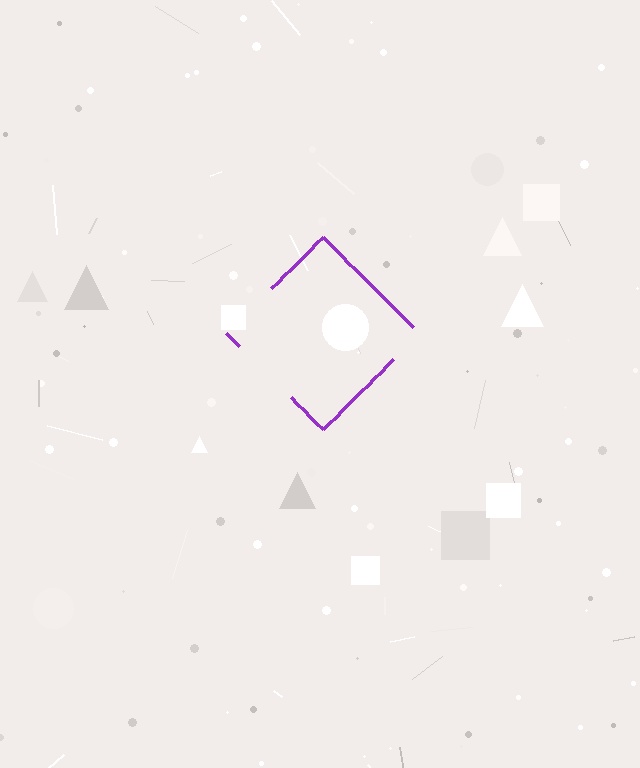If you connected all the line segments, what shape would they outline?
They would outline a diamond.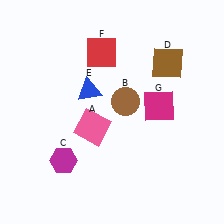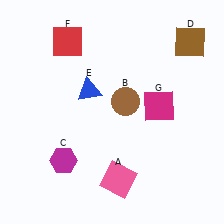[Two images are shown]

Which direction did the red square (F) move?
The red square (F) moved left.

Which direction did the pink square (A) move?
The pink square (A) moved down.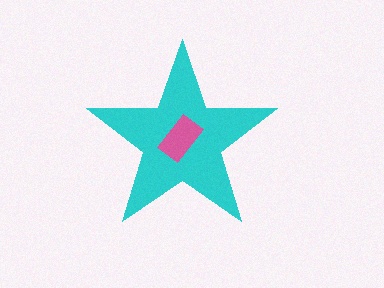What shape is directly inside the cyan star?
The pink rectangle.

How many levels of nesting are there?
2.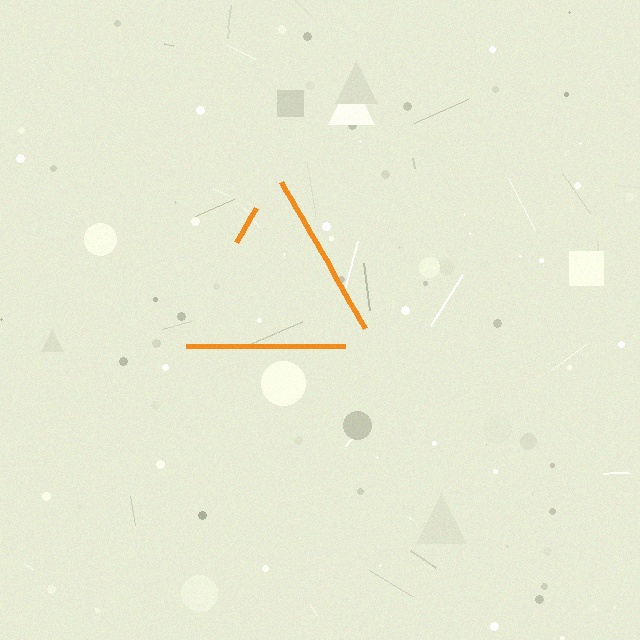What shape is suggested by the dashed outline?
The dashed outline suggests a triangle.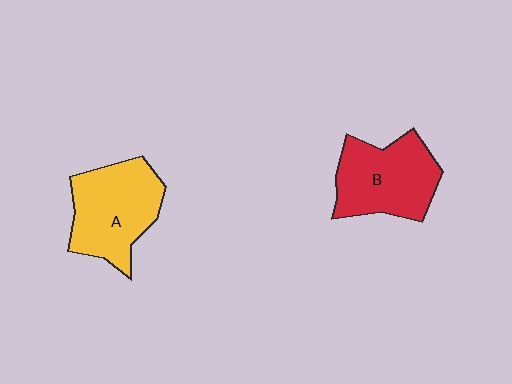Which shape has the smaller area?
Shape B (red).